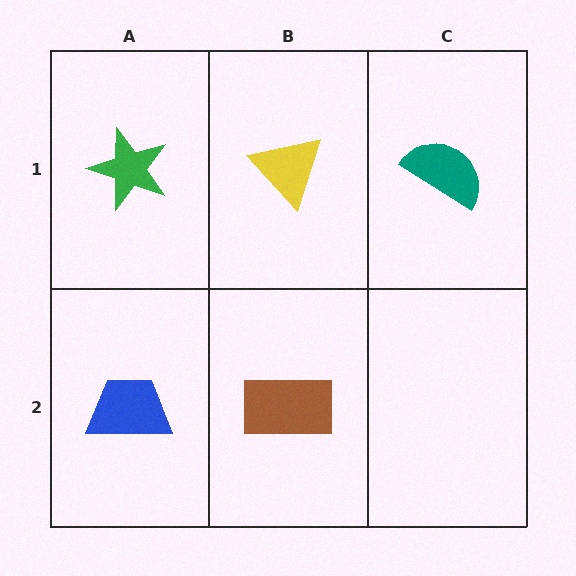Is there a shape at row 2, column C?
No, that cell is empty.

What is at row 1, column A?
A green star.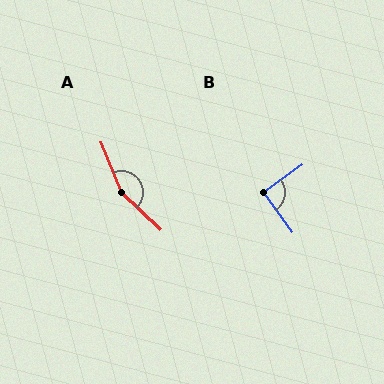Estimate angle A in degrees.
Approximately 156 degrees.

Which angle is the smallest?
B, at approximately 91 degrees.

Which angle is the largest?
A, at approximately 156 degrees.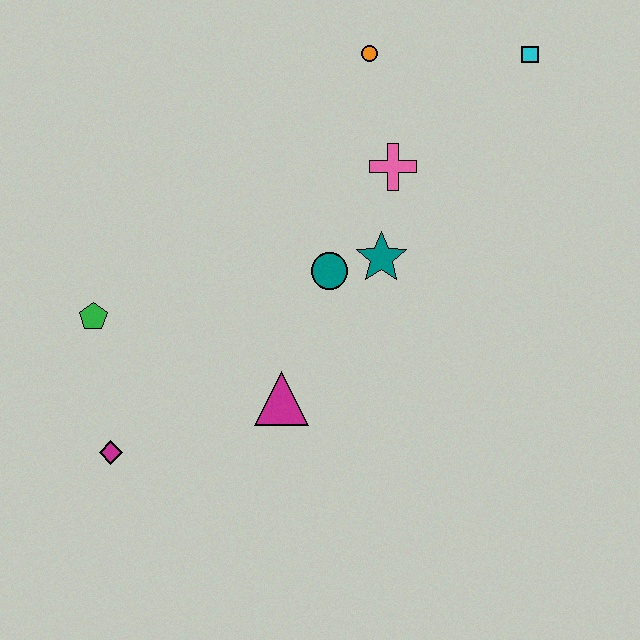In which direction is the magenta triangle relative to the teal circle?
The magenta triangle is below the teal circle.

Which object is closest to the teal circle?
The teal star is closest to the teal circle.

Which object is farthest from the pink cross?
The magenta diamond is farthest from the pink cross.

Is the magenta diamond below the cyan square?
Yes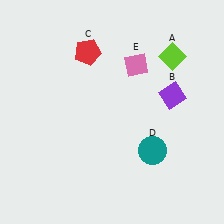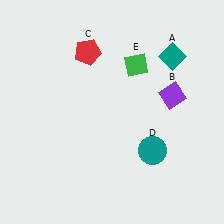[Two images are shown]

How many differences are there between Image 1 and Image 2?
There are 2 differences between the two images.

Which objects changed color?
A changed from lime to teal. E changed from pink to green.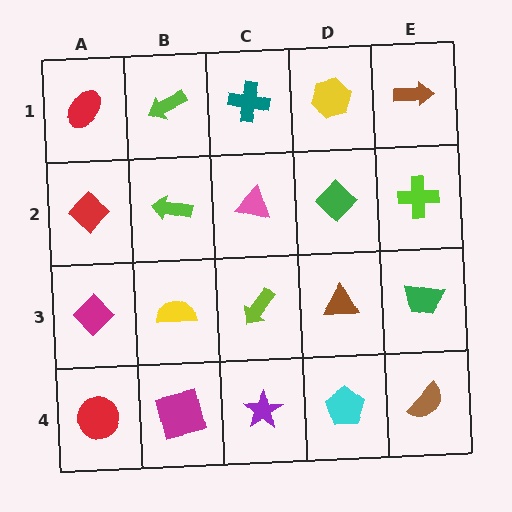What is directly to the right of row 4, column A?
A magenta square.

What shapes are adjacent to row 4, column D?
A brown triangle (row 3, column D), a purple star (row 4, column C), a brown semicircle (row 4, column E).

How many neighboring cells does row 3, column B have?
4.